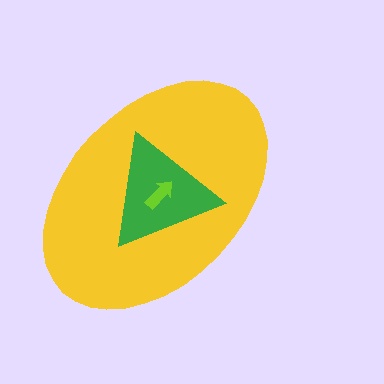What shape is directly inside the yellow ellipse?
The green triangle.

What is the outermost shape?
The yellow ellipse.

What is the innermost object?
The lime arrow.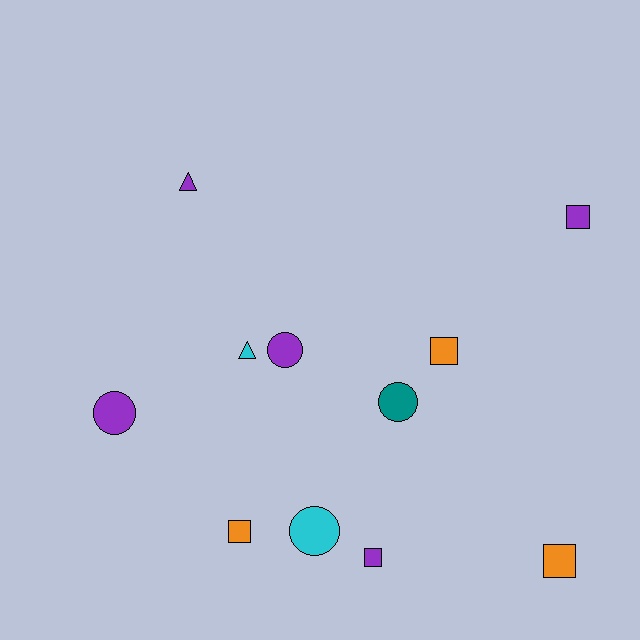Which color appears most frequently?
Purple, with 5 objects.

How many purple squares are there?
There are 2 purple squares.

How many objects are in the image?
There are 11 objects.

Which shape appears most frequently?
Square, with 5 objects.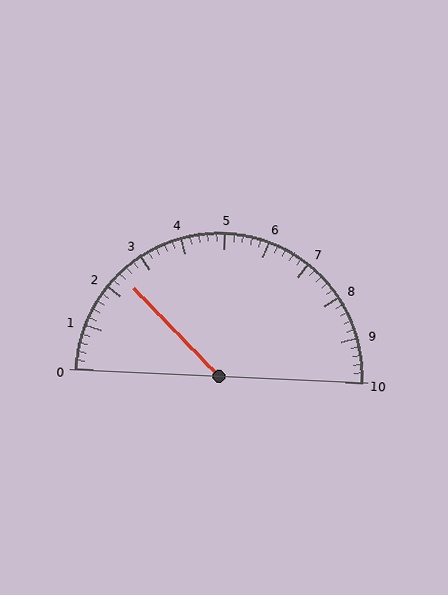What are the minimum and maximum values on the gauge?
The gauge ranges from 0 to 10.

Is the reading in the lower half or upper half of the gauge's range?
The reading is in the lower half of the range (0 to 10).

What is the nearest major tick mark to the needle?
The nearest major tick mark is 2.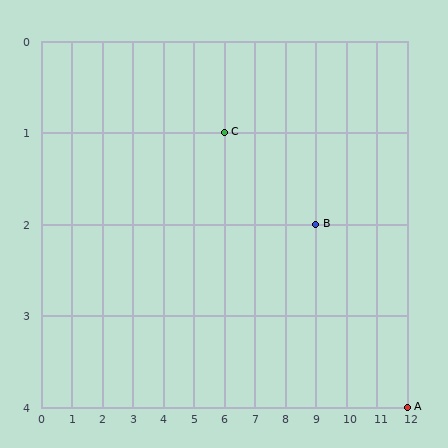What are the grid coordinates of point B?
Point B is at grid coordinates (9, 2).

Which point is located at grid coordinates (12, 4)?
Point A is at (12, 4).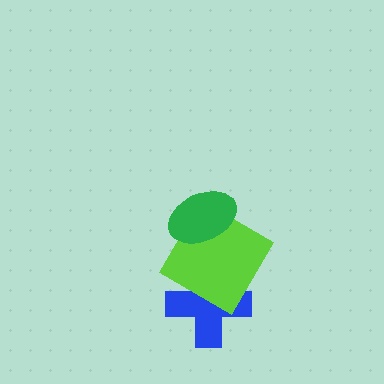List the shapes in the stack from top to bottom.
From top to bottom: the green ellipse, the lime diamond, the blue cross.